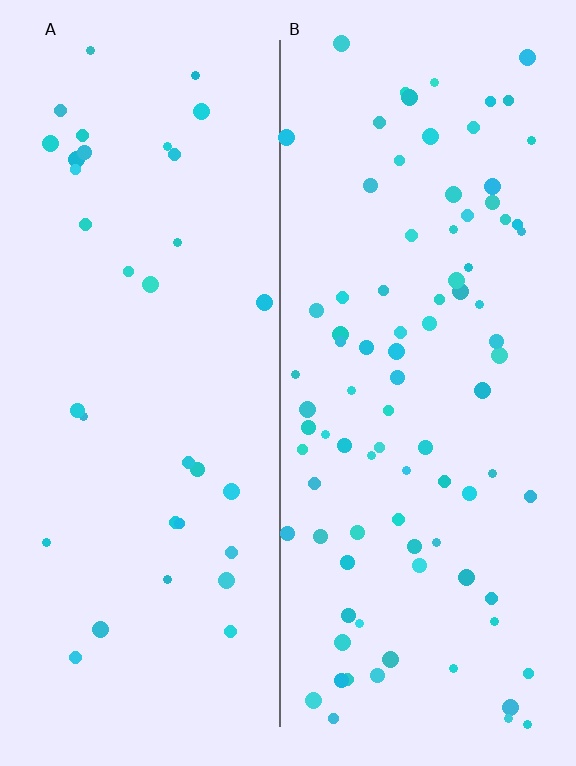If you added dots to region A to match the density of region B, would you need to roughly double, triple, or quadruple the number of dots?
Approximately triple.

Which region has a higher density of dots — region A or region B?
B (the right).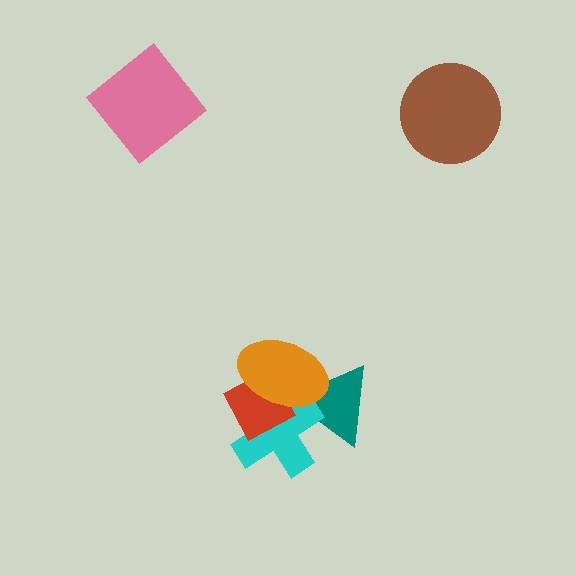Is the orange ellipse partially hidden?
No, no other shape covers it.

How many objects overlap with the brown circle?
0 objects overlap with the brown circle.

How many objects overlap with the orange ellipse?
3 objects overlap with the orange ellipse.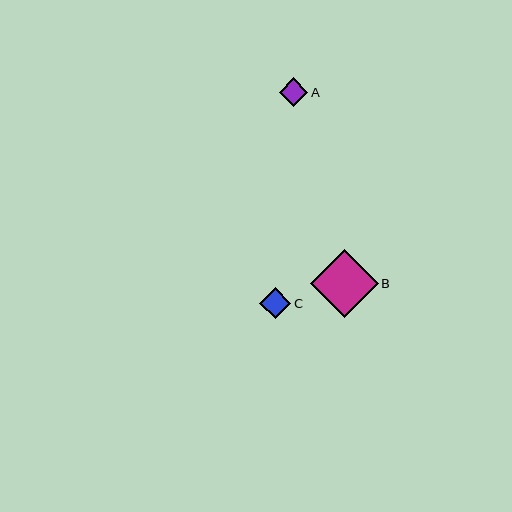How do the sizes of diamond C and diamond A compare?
Diamond C and diamond A are approximately the same size.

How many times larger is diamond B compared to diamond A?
Diamond B is approximately 2.4 times the size of diamond A.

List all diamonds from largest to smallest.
From largest to smallest: B, C, A.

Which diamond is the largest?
Diamond B is the largest with a size of approximately 68 pixels.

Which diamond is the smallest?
Diamond A is the smallest with a size of approximately 29 pixels.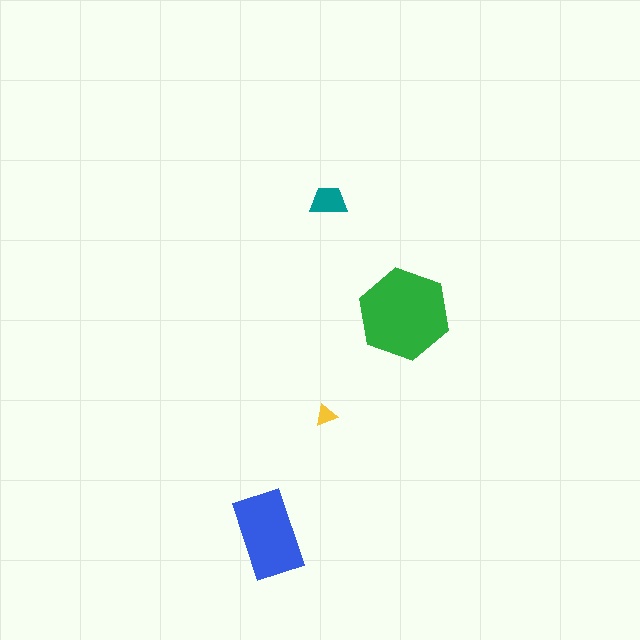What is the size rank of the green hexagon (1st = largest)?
1st.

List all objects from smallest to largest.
The yellow triangle, the teal trapezoid, the blue rectangle, the green hexagon.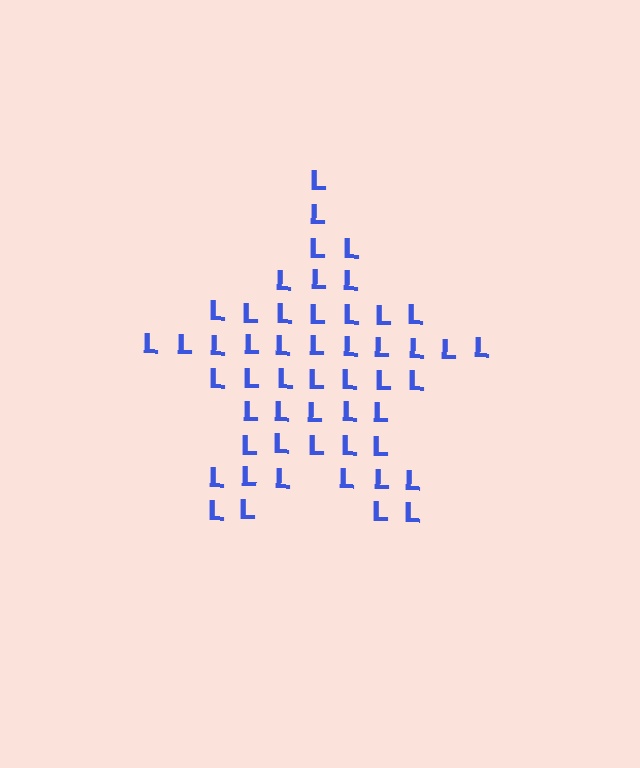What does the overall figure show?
The overall figure shows a star.